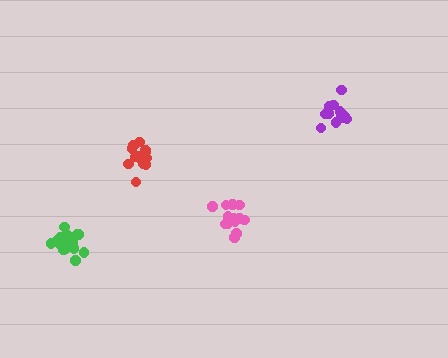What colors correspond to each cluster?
The clusters are colored: purple, green, pink, red.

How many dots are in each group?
Group 1: 13 dots, Group 2: 17 dots, Group 3: 13 dots, Group 4: 16 dots (59 total).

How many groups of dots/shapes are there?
There are 4 groups.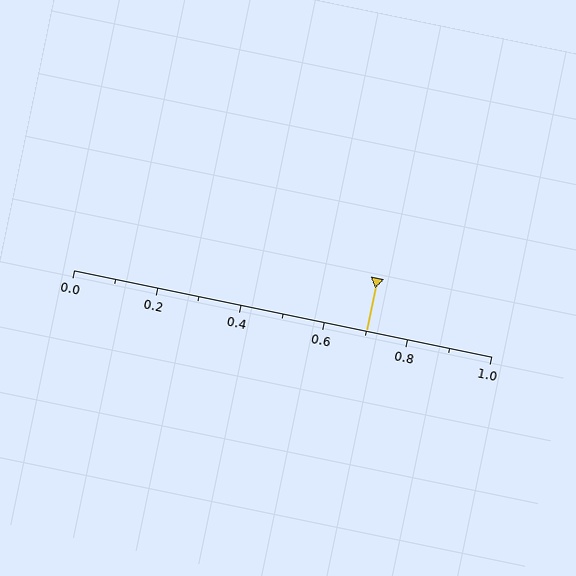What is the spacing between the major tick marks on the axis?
The major ticks are spaced 0.2 apart.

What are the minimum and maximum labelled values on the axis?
The axis runs from 0.0 to 1.0.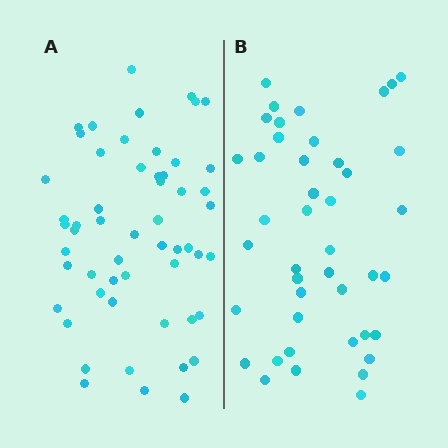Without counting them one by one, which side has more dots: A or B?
Region A (the left region) has more dots.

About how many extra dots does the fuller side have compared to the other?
Region A has roughly 12 or so more dots than region B.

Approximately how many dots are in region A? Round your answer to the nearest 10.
About 60 dots. (The exact count is 55, which rounds to 60.)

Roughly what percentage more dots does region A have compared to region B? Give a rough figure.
About 30% more.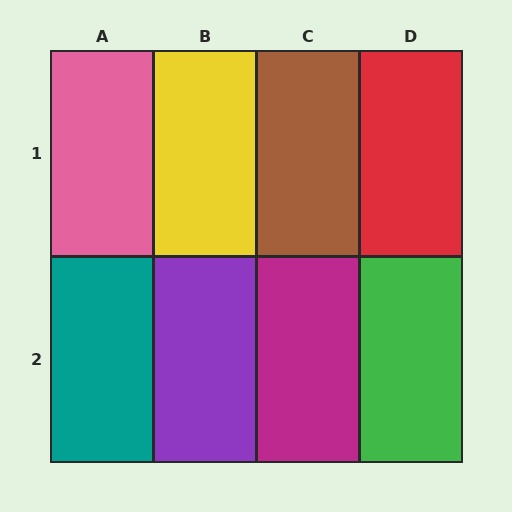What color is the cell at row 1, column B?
Yellow.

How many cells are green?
1 cell is green.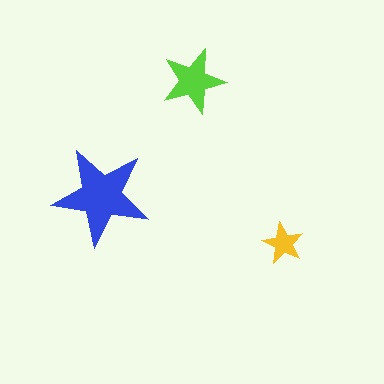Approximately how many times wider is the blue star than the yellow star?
About 2.5 times wider.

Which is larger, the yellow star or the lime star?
The lime one.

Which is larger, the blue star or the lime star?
The blue one.